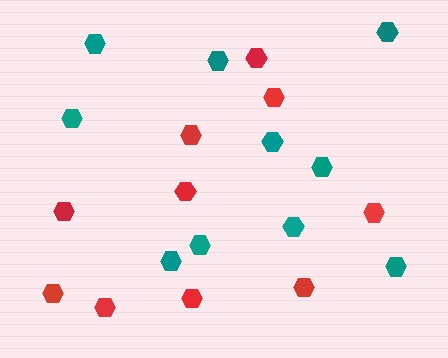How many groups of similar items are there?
There are 2 groups: one group of teal hexagons (10) and one group of red hexagons (10).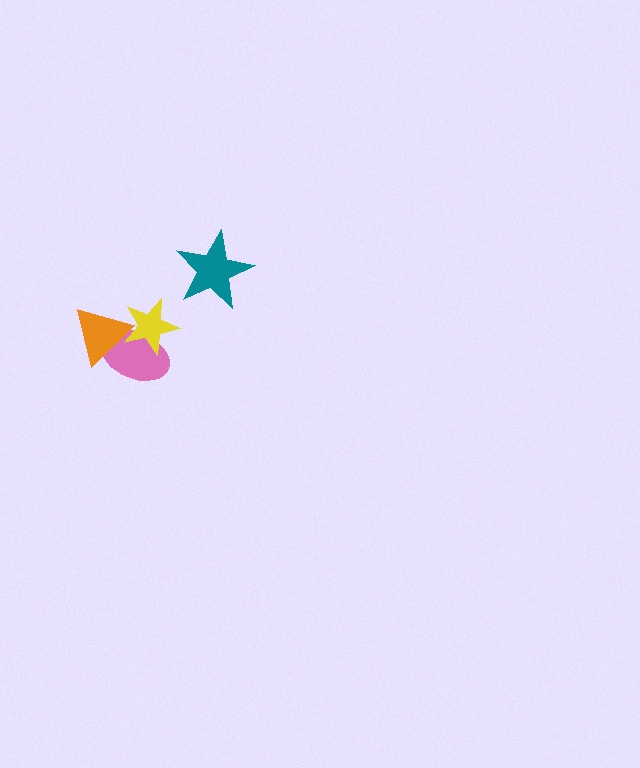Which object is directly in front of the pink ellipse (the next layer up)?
The yellow star is directly in front of the pink ellipse.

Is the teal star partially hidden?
No, no other shape covers it.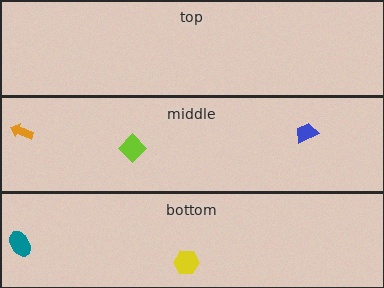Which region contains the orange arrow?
The middle region.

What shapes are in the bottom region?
The teal ellipse, the yellow hexagon.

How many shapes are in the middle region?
3.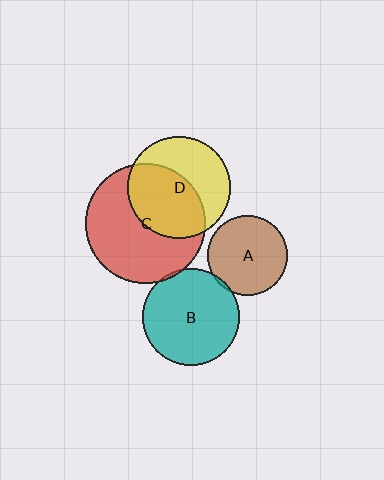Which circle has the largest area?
Circle C (red).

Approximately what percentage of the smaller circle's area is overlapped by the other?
Approximately 55%.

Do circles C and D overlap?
Yes.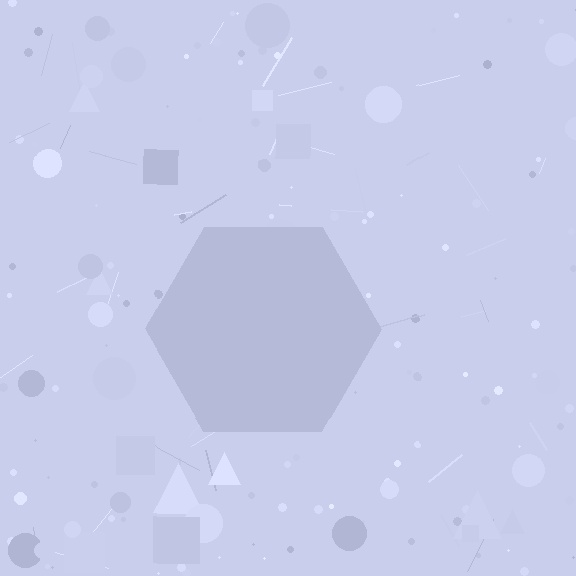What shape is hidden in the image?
A hexagon is hidden in the image.